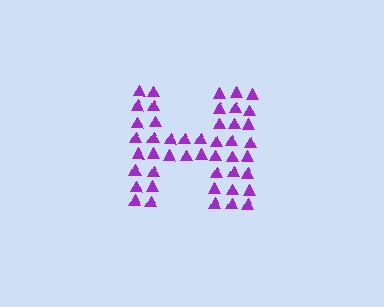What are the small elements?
The small elements are triangles.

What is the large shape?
The large shape is the letter H.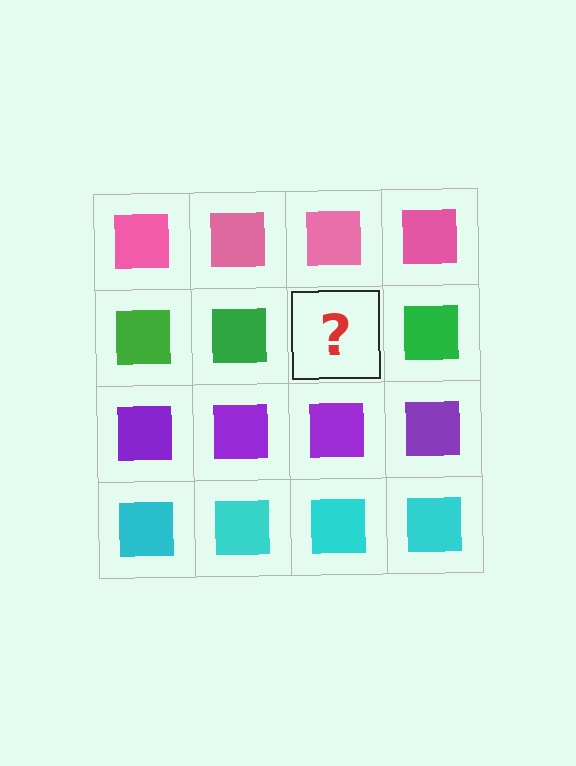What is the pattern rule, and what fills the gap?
The rule is that each row has a consistent color. The gap should be filled with a green square.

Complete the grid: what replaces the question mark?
The question mark should be replaced with a green square.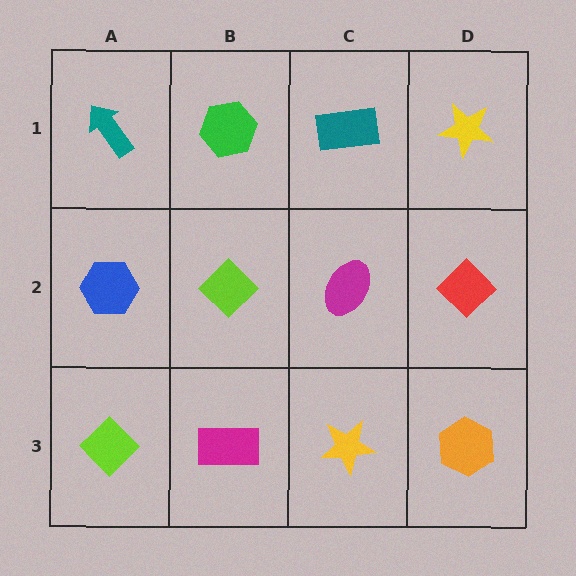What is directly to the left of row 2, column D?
A magenta ellipse.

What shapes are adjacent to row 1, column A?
A blue hexagon (row 2, column A), a green hexagon (row 1, column B).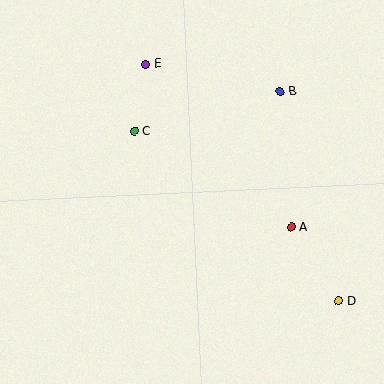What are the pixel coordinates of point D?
Point D is at (339, 301).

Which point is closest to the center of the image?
Point C at (135, 131) is closest to the center.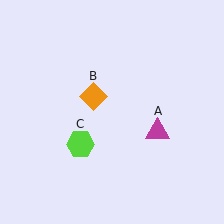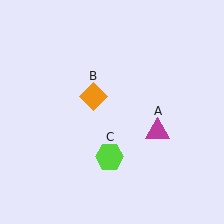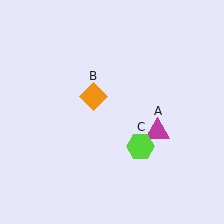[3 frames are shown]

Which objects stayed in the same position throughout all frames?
Magenta triangle (object A) and orange diamond (object B) remained stationary.